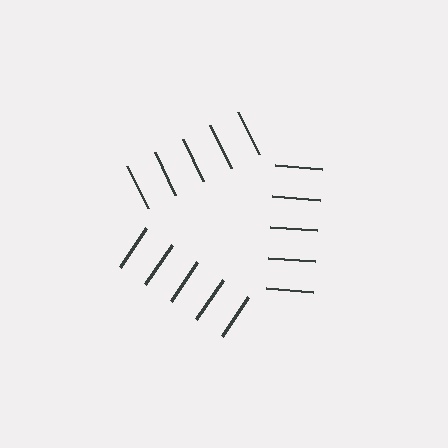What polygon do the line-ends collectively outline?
An illusory triangle — the line segments terminate on its edges but no continuous stroke is drawn.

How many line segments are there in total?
15 — 5 along each of the 3 edges.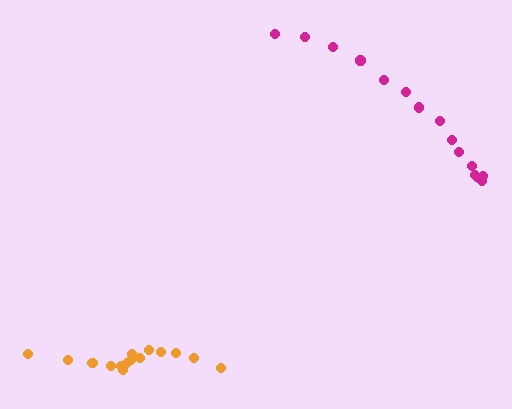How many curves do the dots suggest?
There are 2 distinct paths.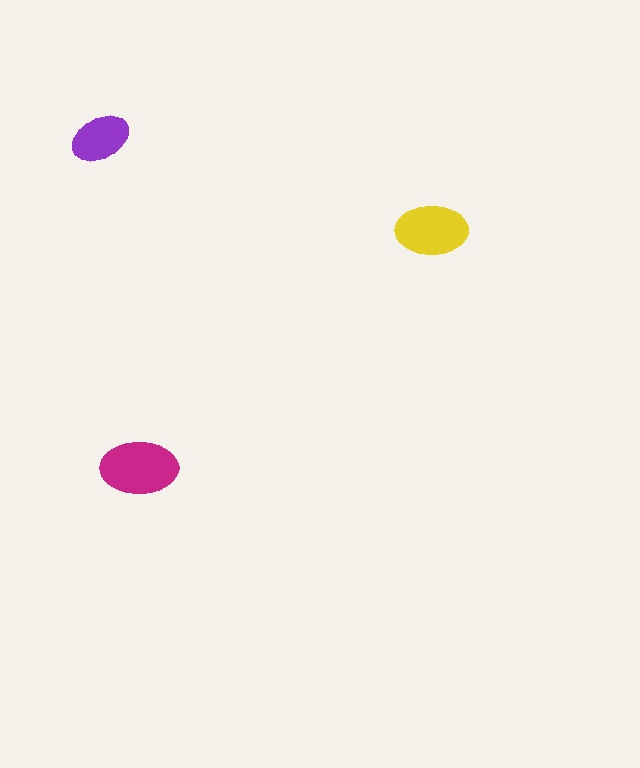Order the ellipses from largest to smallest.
the magenta one, the yellow one, the purple one.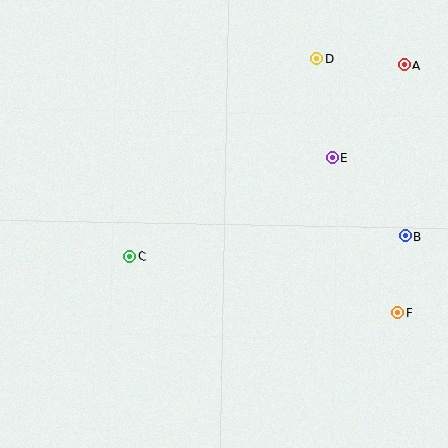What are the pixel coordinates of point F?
Point F is at (398, 313).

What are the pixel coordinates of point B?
Point B is at (405, 236).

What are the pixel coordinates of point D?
Point D is at (317, 58).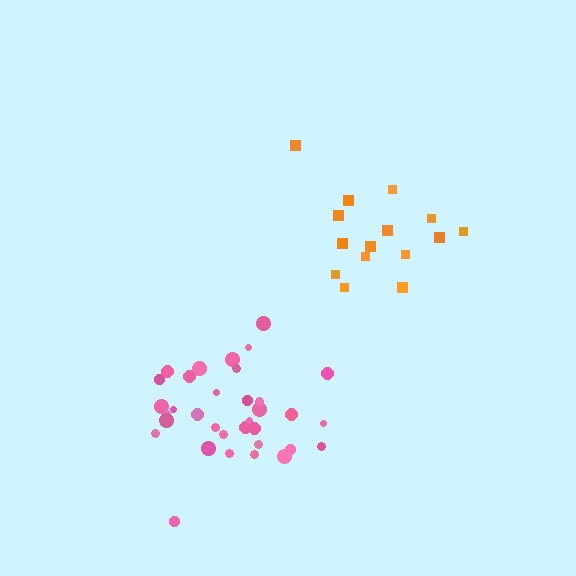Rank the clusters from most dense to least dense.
pink, orange.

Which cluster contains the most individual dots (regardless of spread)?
Pink (34).